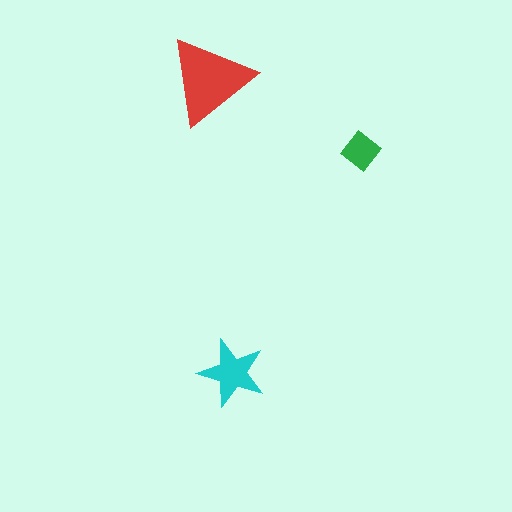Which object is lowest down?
The cyan star is bottommost.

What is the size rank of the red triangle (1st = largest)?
1st.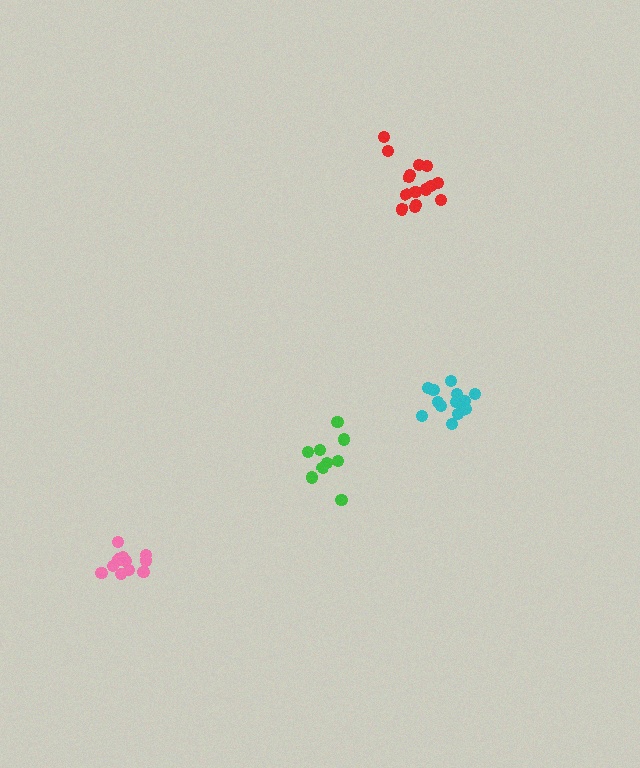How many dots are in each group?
Group 1: 15 dots, Group 2: 11 dots, Group 3: 9 dots, Group 4: 14 dots (49 total).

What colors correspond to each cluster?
The clusters are colored: red, pink, green, cyan.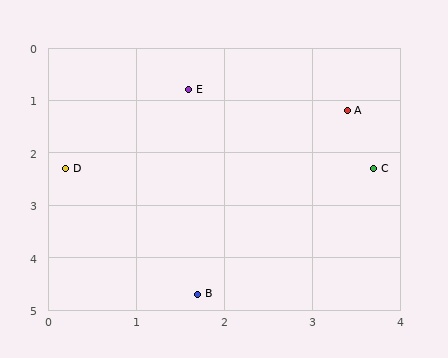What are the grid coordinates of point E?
Point E is at approximately (1.6, 0.8).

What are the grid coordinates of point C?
Point C is at approximately (3.7, 2.3).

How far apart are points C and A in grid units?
Points C and A are about 1.1 grid units apart.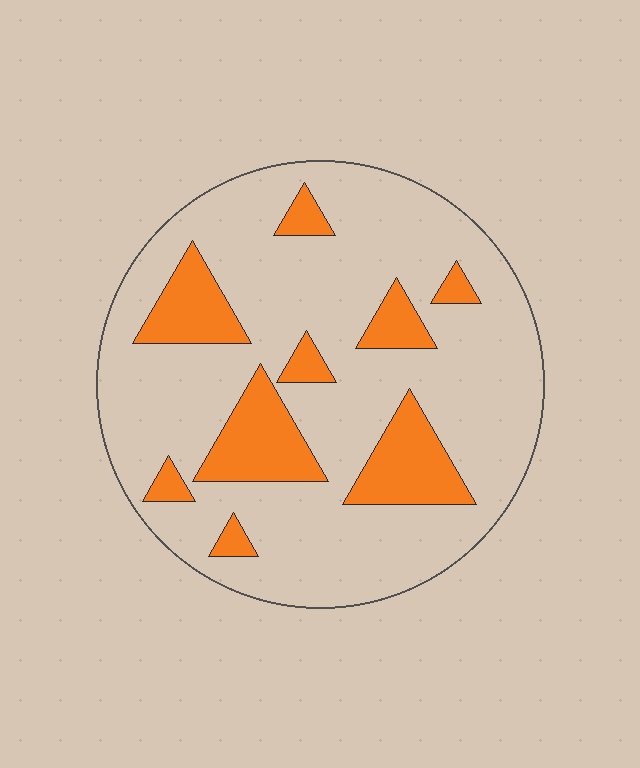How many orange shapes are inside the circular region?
9.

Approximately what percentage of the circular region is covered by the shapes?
Approximately 20%.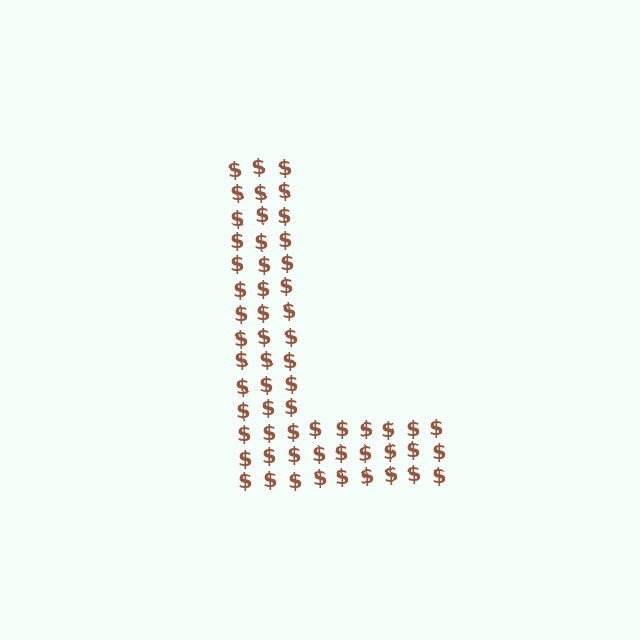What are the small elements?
The small elements are dollar signs.